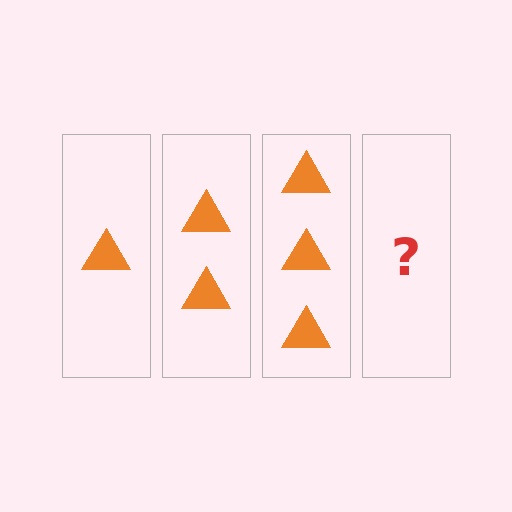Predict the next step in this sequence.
The next step is 4 triangles.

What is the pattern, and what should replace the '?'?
The pattern is that each step adds one more triangle. The '?' should be 4 triangles.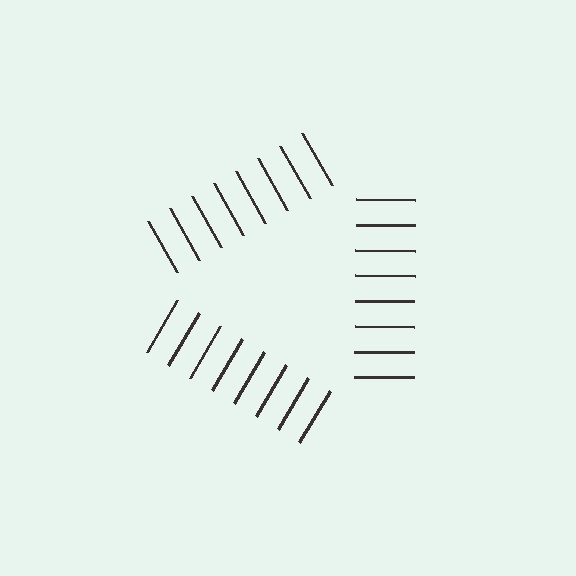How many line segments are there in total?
24 — 8 along each of the 3 edges.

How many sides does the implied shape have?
3 sides — the line-ends trace a triangle.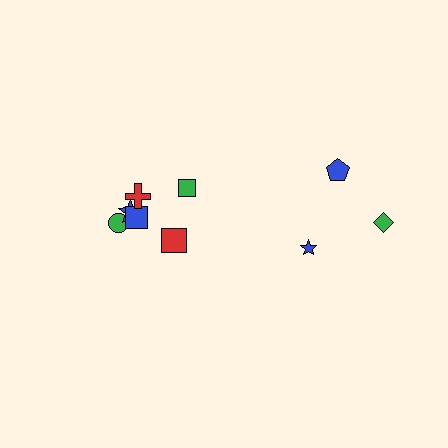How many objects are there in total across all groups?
There are 9 objects.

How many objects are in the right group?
There are 3 objects.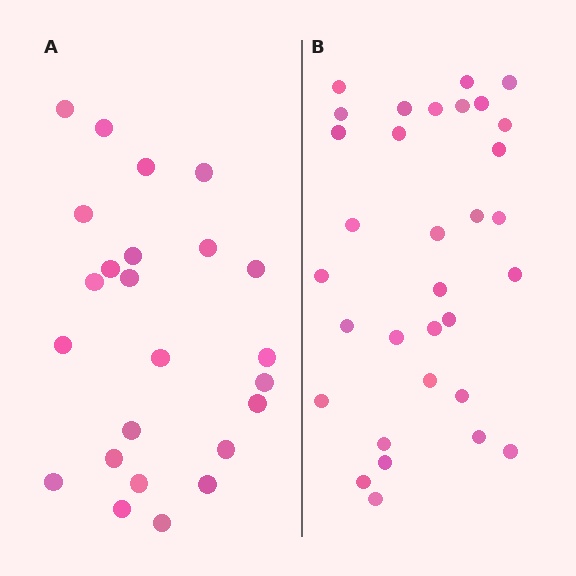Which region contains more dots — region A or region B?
Region B (the right region) has more dots.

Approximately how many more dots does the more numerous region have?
Region B has roughly 8 or so more dots than region A.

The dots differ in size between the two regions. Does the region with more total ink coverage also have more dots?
No. Region A has more total ink coverage because its dots are larger, but region B actually contains more individual dots. Total area can be misleading — the number of items is what matters here.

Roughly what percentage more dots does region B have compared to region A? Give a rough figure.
About 35% more.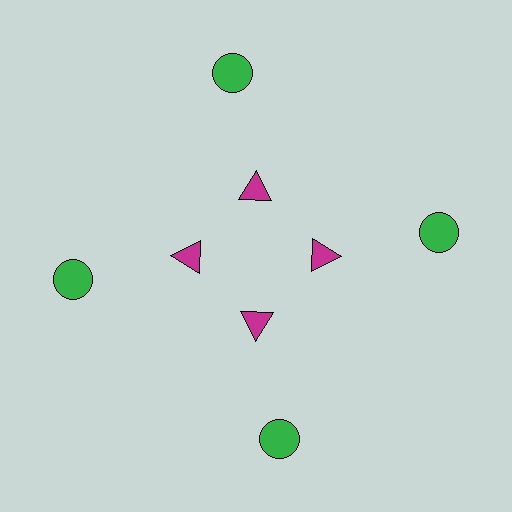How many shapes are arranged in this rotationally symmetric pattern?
There are 8 shapes, arranged in 4 groups of 2.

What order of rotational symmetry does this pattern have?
This pattern has 4-fold rotational symmetry.